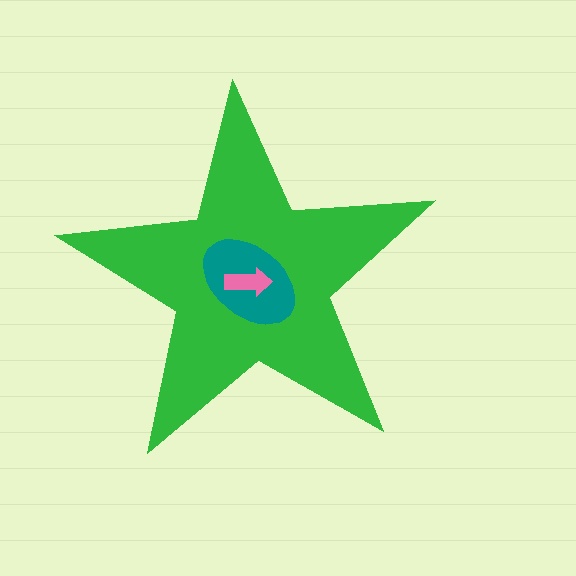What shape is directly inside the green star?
The teal ellipse.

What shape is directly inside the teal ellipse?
The pink arrow.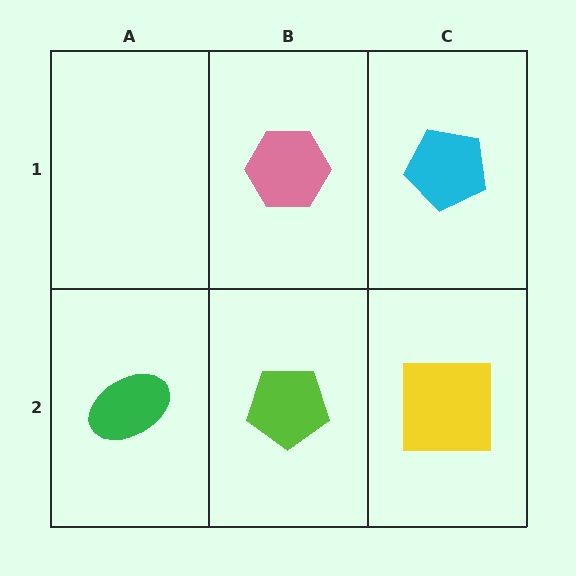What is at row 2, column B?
A lime pentagon.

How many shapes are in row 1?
2 shapes.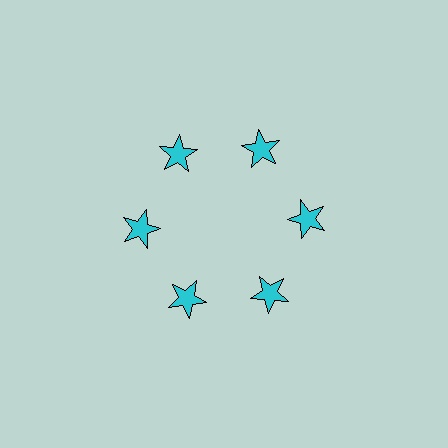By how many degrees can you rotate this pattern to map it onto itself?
The pattern maps onto itself every 60 degrees of rotation.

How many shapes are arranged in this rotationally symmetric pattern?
There are 6 shapes, arranged in 6 groups of 1.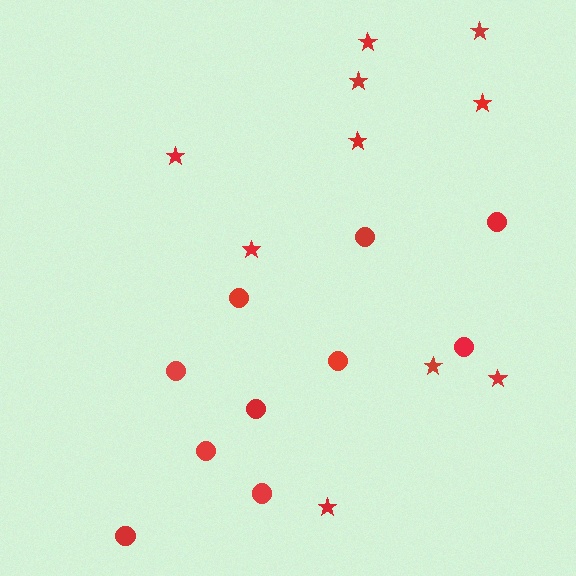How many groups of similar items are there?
There are 2 groups: one group of circles (10) and one group of stars (10).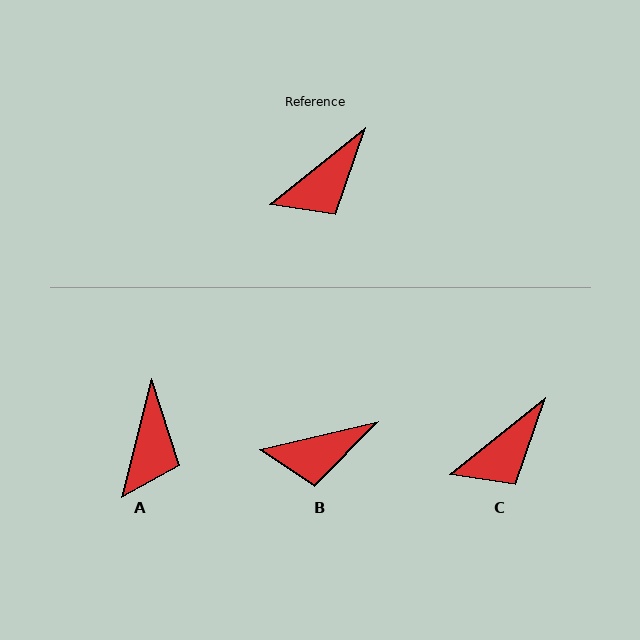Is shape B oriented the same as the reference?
No, it is off by about 26 degrees.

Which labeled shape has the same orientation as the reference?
C.